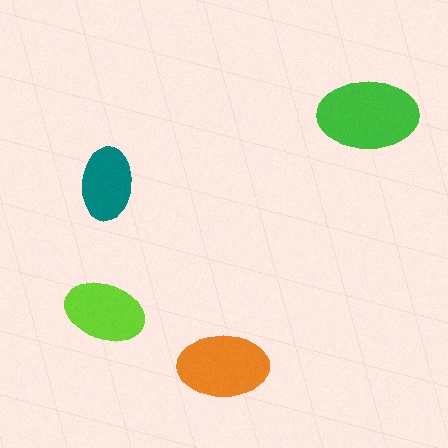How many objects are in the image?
There are 4 objects in the image.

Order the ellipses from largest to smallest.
the green one, the orange one, the lime one, the teal one.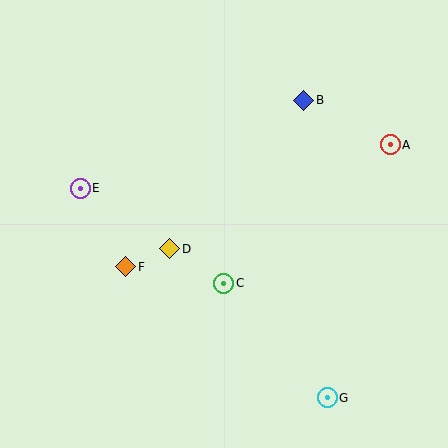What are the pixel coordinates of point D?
Point D is at (170, 249).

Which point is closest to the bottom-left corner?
Point F is closest to the bottom-left corner.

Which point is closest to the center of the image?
Point C at (224, 283) is closest to the center.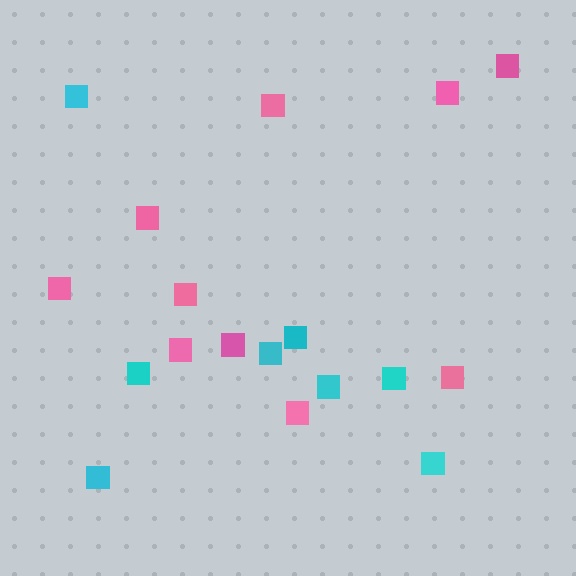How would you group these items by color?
There are 2 groups: one group of pink squares (10) and one group of cyan squares (8).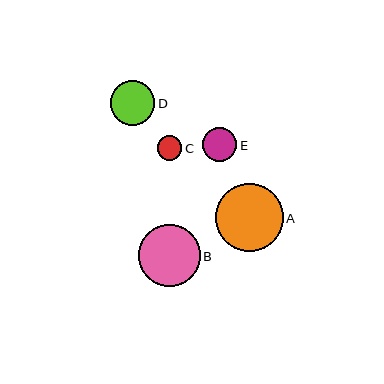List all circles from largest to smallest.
From largest to smallest: A, B, D, E, C.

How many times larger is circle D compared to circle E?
Circle D is approximately 1.3 times the size of circle E.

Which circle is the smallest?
Circle C is the smallest with a size of approximately 25 pixels.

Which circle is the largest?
Circle A is the largest with a size of approximately 67 pixels.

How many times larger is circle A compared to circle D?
Circle A is approximately 1.5 times the size of circle D.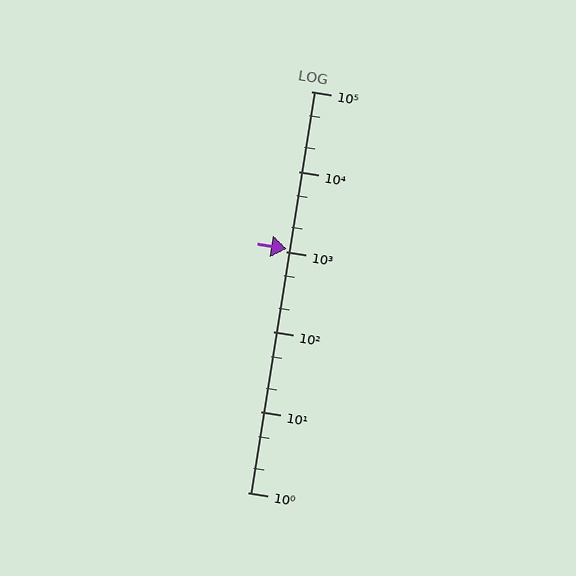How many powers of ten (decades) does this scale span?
The scale spans 5 decades, from 1 to 100000.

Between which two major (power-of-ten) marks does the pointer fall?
The pointer is between 1000 and 10000.